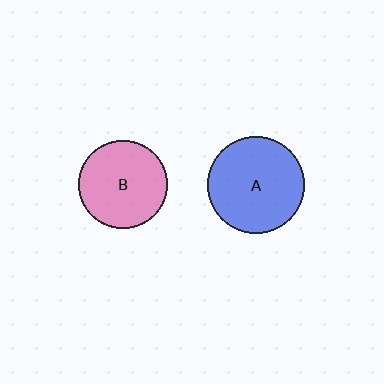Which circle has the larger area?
Circle A (blue).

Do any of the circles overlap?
No, none of the circles overlap.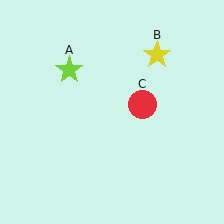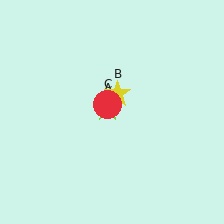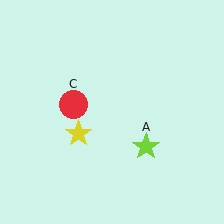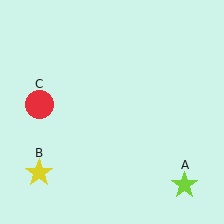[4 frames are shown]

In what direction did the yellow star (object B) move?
The yellow star (object B) moved down and to the left.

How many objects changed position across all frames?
3 objects changed position: lime star (object A), yellow star (object B), red circle (object C).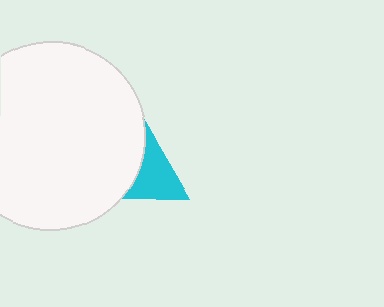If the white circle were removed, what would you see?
You would see the complete cyan triangle.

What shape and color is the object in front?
The object in front is a white circle.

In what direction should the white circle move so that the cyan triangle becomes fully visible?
The white circle should move left. That is the shortest direction to clear the overlap and leave the cyan triangle fully visible.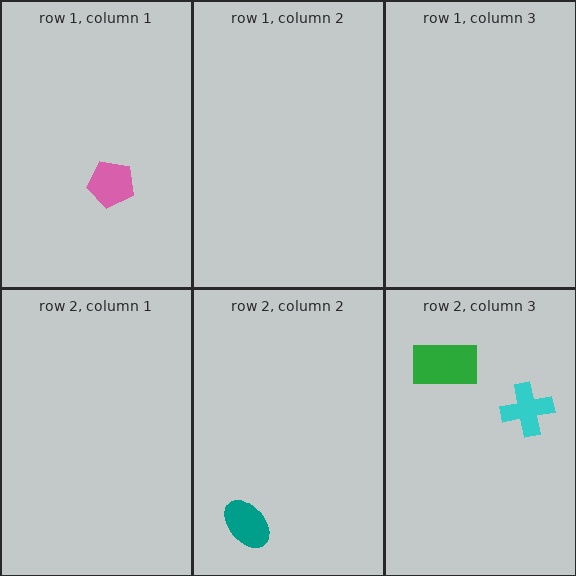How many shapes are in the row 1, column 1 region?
1.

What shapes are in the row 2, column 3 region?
The green rectangle, the cyan cross.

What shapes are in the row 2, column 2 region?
The teal ellipse.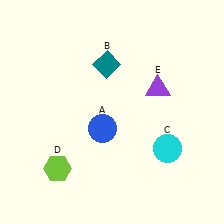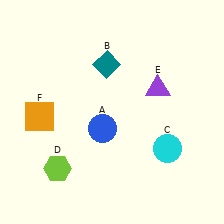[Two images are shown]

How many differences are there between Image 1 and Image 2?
There is 1 difference between the two images.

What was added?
An orange square (F) was added in Image 2.